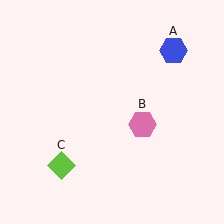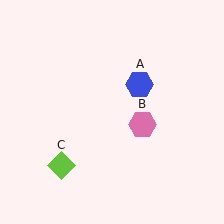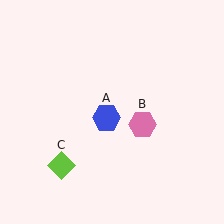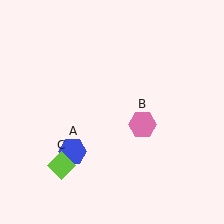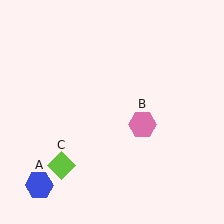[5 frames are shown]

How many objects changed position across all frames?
1 object changed position: blue hexagon (object A).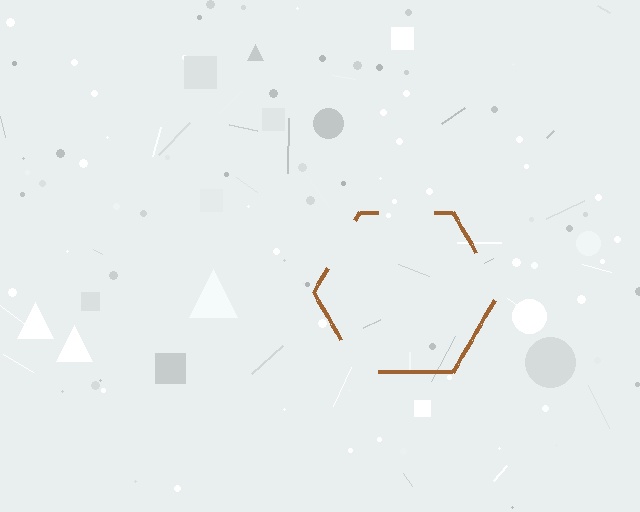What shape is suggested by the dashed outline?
The dashed outline suggests a hexagon.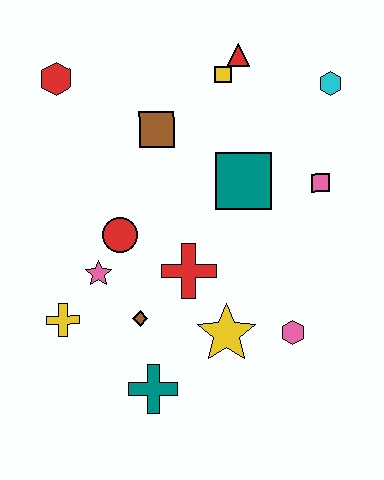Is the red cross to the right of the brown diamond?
Yes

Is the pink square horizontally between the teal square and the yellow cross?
No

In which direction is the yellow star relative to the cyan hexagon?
The yellow star is below the cyan hexagon.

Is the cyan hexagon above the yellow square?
No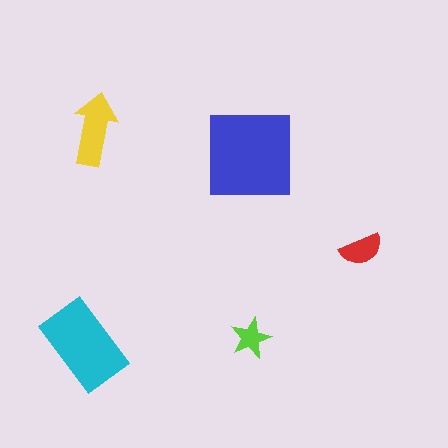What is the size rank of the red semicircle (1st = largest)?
4th.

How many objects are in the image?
There are 5 objects in the image.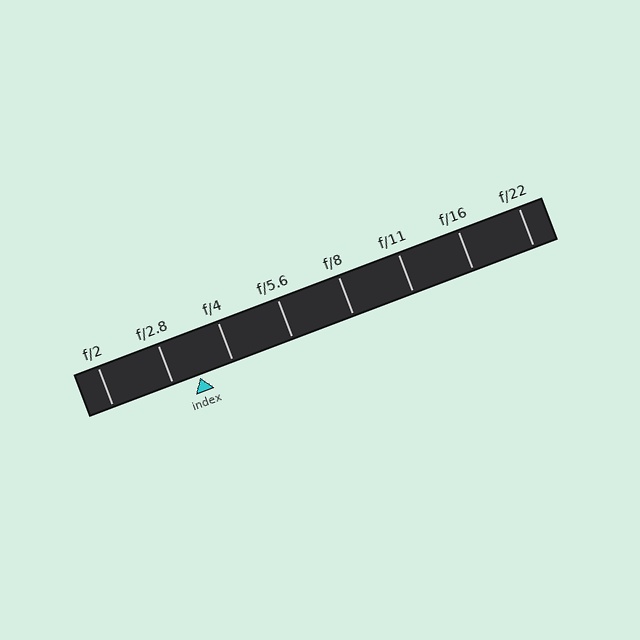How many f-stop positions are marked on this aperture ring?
There are 8 f-stop positions marked.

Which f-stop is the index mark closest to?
The index mark is closest to f/2.8.